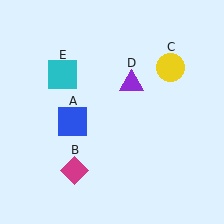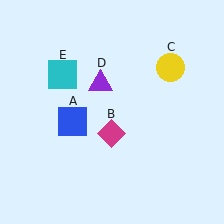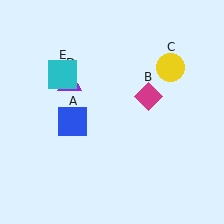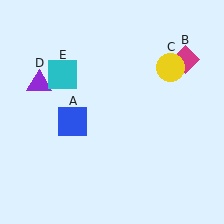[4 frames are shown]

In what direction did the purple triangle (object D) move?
The purple triangle (object D) moved left.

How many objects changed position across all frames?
2 objects changed position: magenta diamond (object B), purple triangle (object D).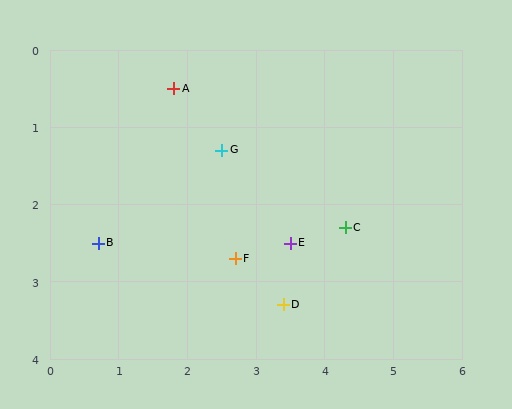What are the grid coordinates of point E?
Point E is at approximately (3.5, 2.5).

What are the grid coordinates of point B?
Point B is at approximately (0.7, 2.5).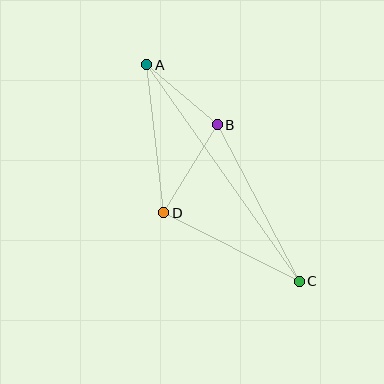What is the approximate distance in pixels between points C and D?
The distance between C and D is approximately 152 pixels.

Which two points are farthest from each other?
Points A and C are farthest from each other.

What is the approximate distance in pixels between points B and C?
The distance between B and C is approximately 177 pixels.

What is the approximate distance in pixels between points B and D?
The distance between B and D is approximately 103 pixels.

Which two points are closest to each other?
Points A and B are closest to each other.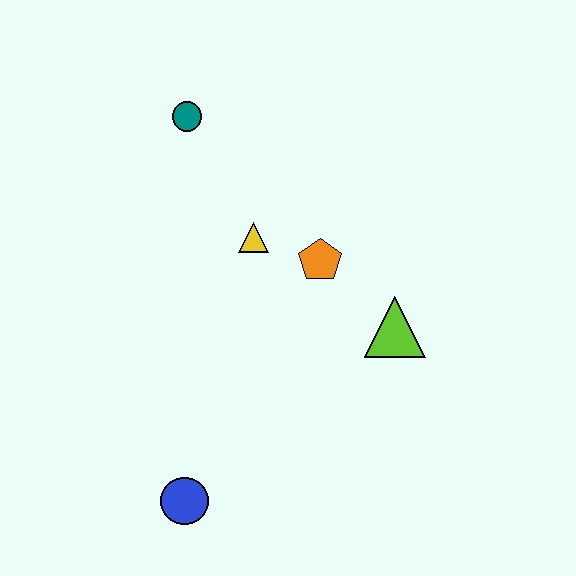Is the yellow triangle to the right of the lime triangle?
No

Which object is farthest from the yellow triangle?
The blue circle is farthest from the yellow triangle.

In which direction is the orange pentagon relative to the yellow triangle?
The orange pentagon is to the right of the yellow triangle.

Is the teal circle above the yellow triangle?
Yes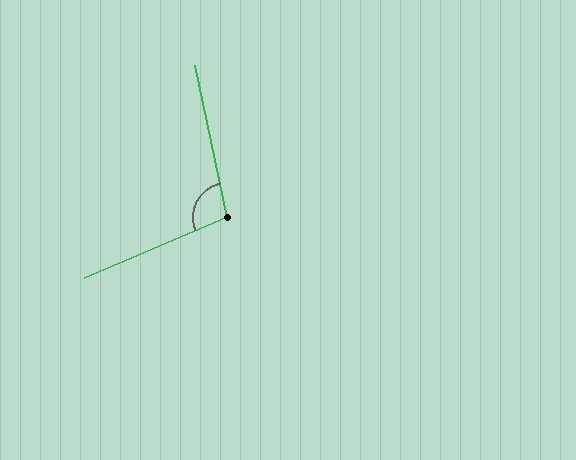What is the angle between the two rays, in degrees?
Approximately 101 degrees.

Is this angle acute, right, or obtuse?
It is obtuse.